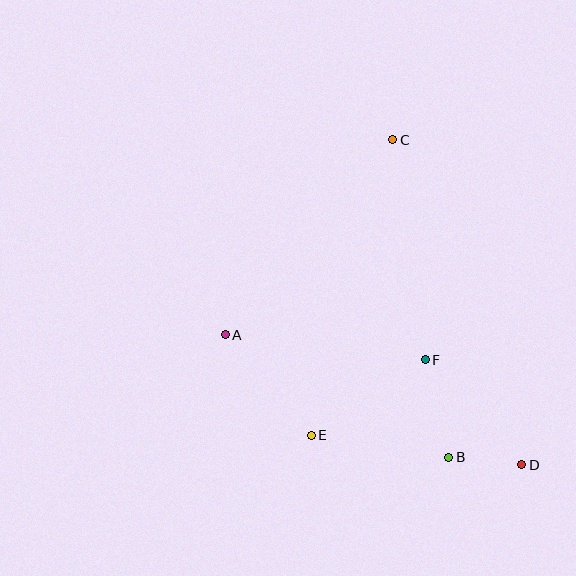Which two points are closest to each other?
Points B and D are closest to each other.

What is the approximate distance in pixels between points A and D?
The distance between A and D is approximately 323 pixels.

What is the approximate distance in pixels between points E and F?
The distance between E and F is approximately 137 pixels.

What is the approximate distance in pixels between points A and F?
The distance between A and F is approximately 201 pixels.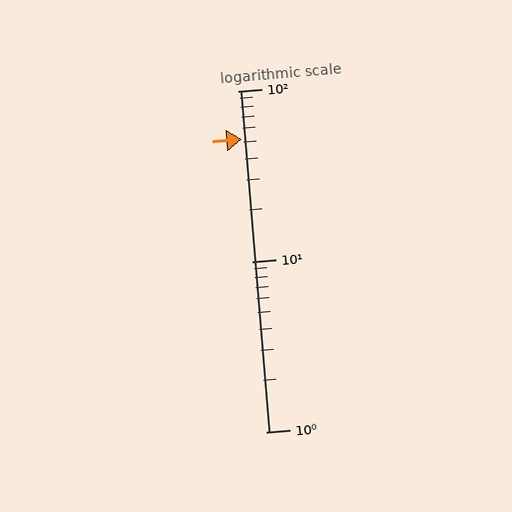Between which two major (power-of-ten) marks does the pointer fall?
The pointer is between 10 and 100.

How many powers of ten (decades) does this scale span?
The scale spans 2 decades, from 1 to 100.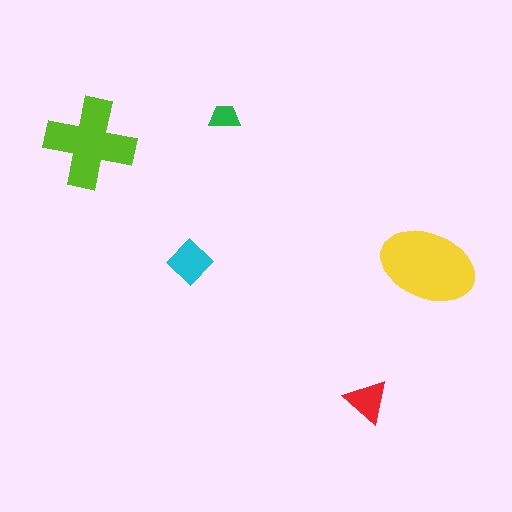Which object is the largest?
The yellow ellipse.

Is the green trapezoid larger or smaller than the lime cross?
Smaller.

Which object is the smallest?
The green trapezoid.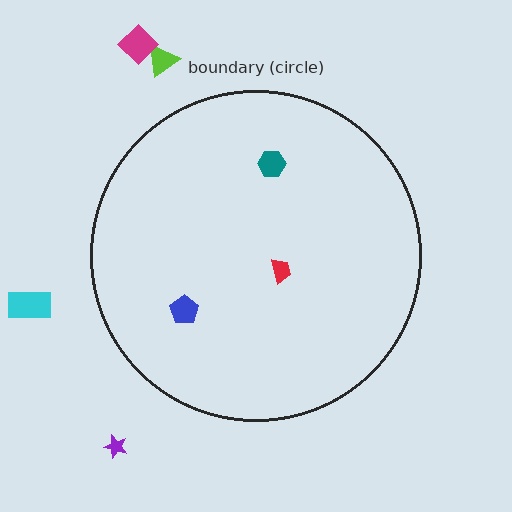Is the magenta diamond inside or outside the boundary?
Outside.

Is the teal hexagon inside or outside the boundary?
Inside.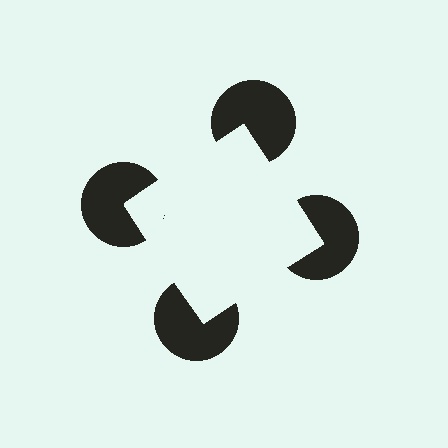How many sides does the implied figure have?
4 sides.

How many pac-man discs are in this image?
There are 4 — one at each vertex of the illusory square.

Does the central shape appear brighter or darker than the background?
It typically appears slightly brighter than the background, even though no actual brightness change is drawn.